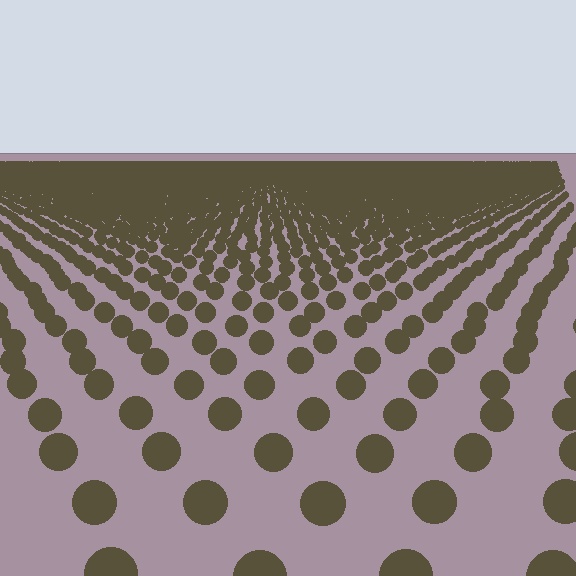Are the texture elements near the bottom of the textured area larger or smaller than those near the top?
Larger. Near the bottom, elements are closer to the viewer and appear at a bigger on-screen size.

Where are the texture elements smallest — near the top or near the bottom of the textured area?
Near the top.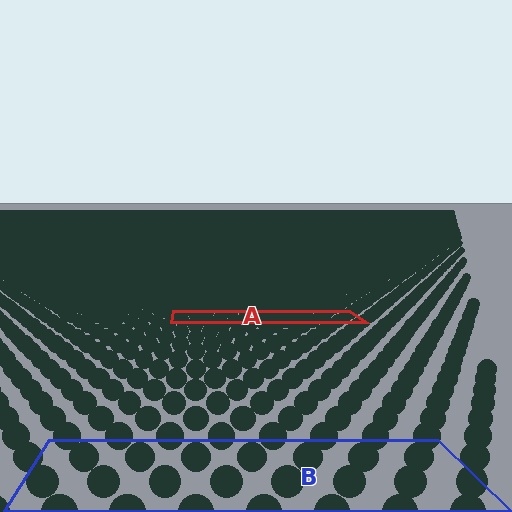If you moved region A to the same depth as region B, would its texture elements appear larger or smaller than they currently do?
They would appear larger. At a closer depth, the same texture elements are projected at a bigger on-screen size.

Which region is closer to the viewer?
Region B is closer. The texture elements there are larger and more spread out.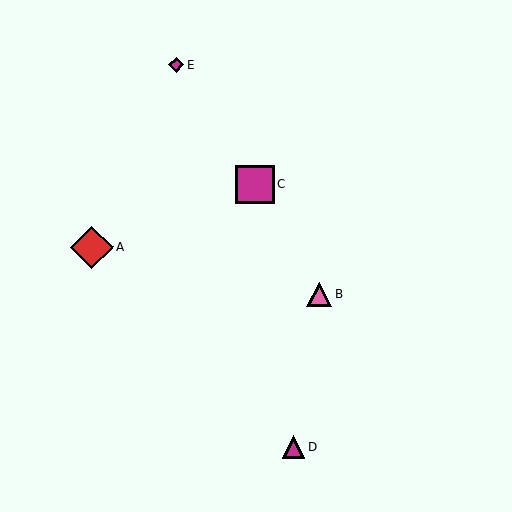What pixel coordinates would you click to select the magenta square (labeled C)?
Click at (254, 185) to select the magenta square C.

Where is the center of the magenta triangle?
The center of the magenta triangle is at (293, 447).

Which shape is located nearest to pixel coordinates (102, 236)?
The red diamond (labeled A) at (92, 247) is nearest to that location.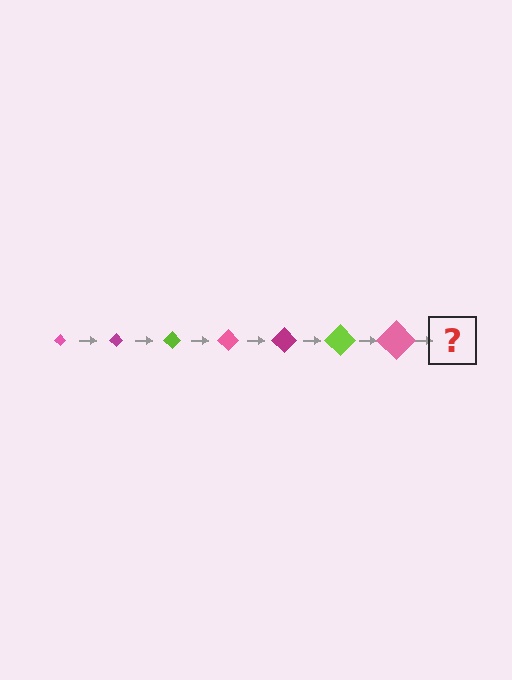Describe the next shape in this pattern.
It should be a magenta diamond, larger than the previous one.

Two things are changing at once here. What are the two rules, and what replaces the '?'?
The two rules are that the diamond grows larger each step and the color cycles through pink, magenta, and lime. The '?' should be a magenta diamond, larger than the previous one.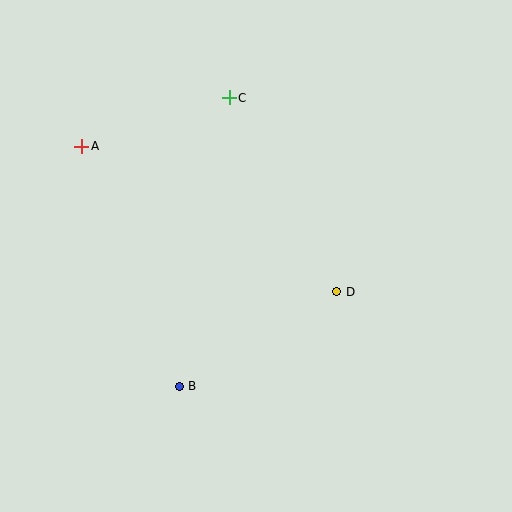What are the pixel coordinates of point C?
Point C is at (229, 98).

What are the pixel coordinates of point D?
Point D is at (337, 292).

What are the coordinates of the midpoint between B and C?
The midpoint between B and C is at (204, 242).